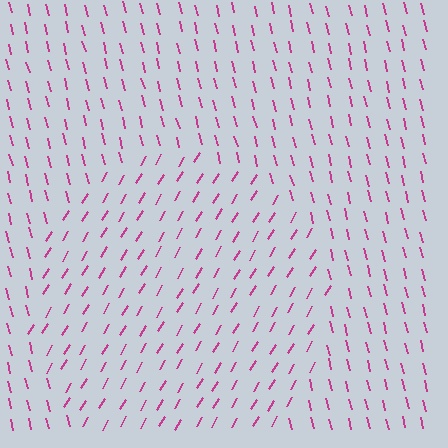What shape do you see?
I see a circle.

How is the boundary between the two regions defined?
The boundary is defined purely by a change in line orientation (approximately 45 degrees difference). All lines are the same color and thickness.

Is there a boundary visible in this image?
Yes, there is a texture boundary formed by a change in line orientation.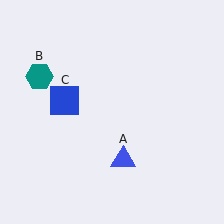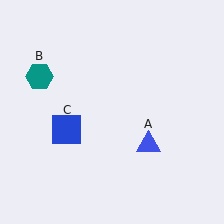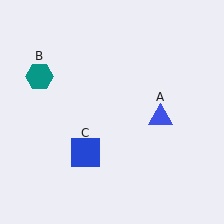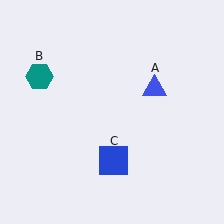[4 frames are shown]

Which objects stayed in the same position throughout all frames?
Teal hexagon (object B) remained stationary.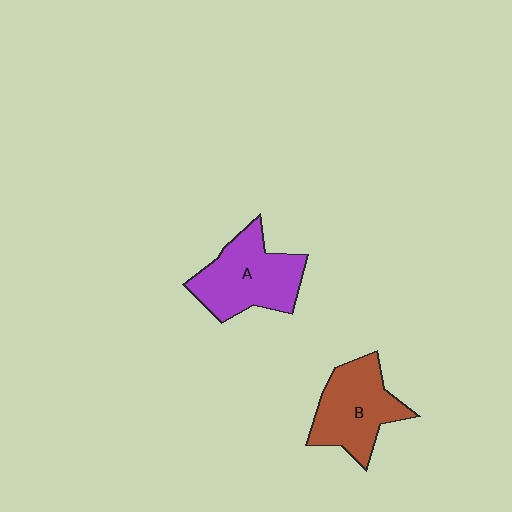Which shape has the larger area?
Shape A (purple).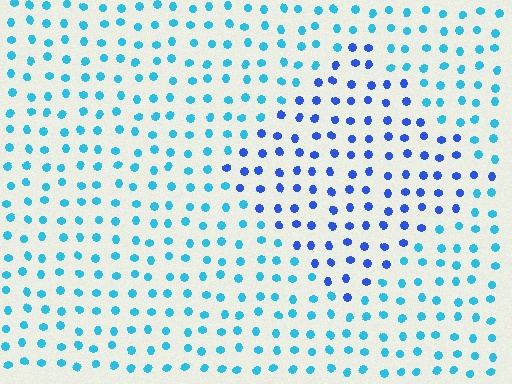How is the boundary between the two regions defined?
The boundary is defined purely by a slight shift in hue (about 36 degrees). Spacing, size, and orientation are identical on both sides.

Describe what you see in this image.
The image is filled with small cyan elements in a uniform arrangement. A diamond-shaped region is visible where the elements are tinted to a slightly different hue, forming a subtle color boundary.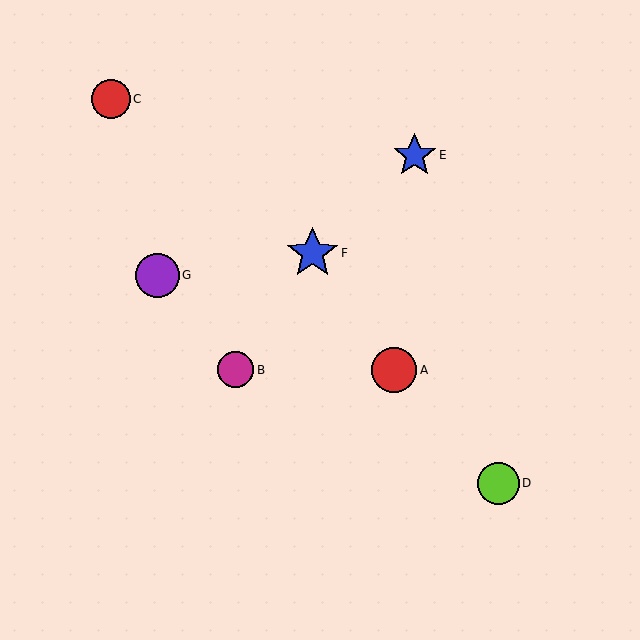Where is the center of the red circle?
The center of the red circle is at (111, 99).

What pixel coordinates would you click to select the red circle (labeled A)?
Click at (394, 370) to select the red circle A.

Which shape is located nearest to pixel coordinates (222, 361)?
The magenta circle (labeled B) at (236, 370) is nearest to that location.